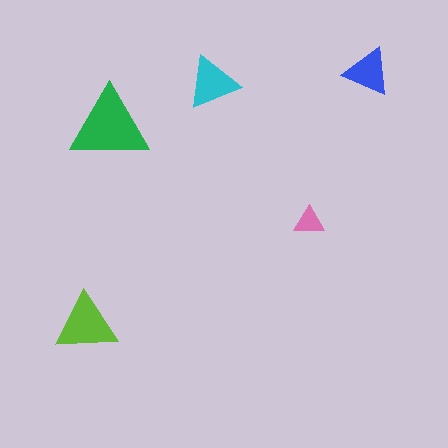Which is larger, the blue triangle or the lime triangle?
The lime one.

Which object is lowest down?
The lime triangle is bottommost.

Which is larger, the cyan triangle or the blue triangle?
The cyan one.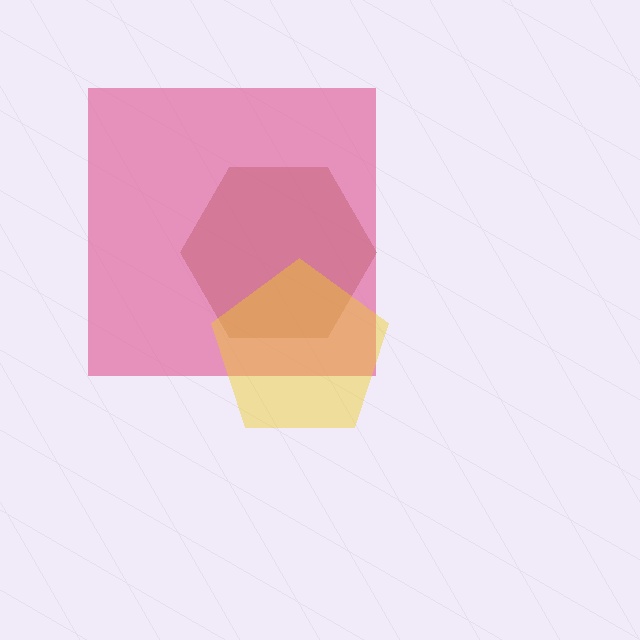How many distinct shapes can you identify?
There are 3 distinct shapes: a brown hexagon, a pink square, a yellow pentagon.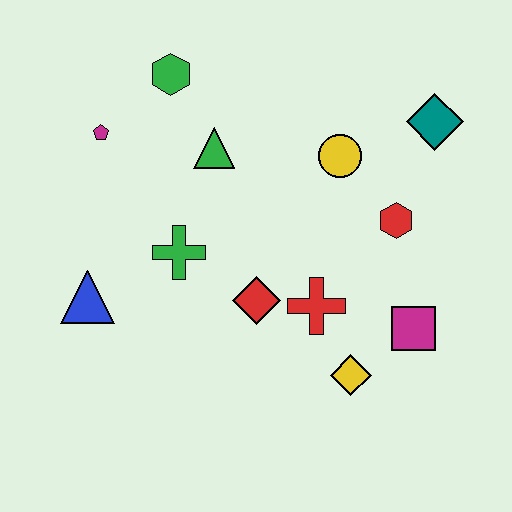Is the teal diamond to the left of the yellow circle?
No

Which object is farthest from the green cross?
The teal diamond is farthest from the green cross.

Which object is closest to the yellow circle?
The red hexagon is closest to the yellow circle.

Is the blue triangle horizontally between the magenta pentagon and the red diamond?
No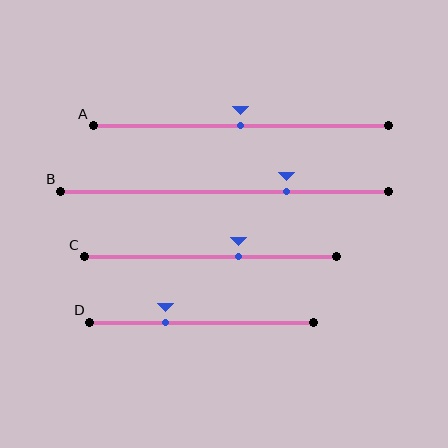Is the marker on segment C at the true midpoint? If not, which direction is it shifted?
No, the marker on segment C is shifted to the right by about 11% of the segment length.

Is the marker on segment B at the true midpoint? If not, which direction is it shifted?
No, the marker on segment B is shifted to the right by about 19% of the segment length.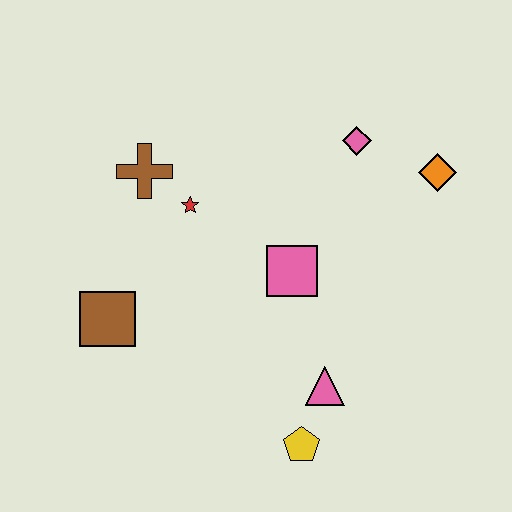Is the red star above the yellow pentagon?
Yes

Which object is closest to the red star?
The brown cross is closest to the red star.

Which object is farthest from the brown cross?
The yellow pentagon is farthest from the brown cross.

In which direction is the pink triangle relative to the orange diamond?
The pink triangle is below the orange diamond.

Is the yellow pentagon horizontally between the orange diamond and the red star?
Yes